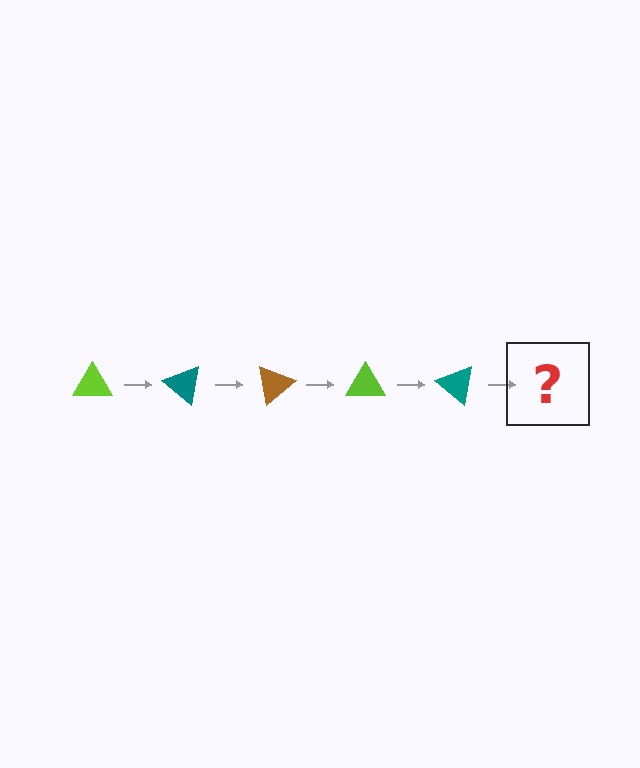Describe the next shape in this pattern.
It should be a brown triangle, rotated 200 degrees from the start.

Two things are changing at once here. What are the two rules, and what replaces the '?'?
The two rules are that it rotates 40 degrees each step and the color cycles through lime, teal, and brown. The '?' should be a brown triangle, rotated 200 degrees from the start.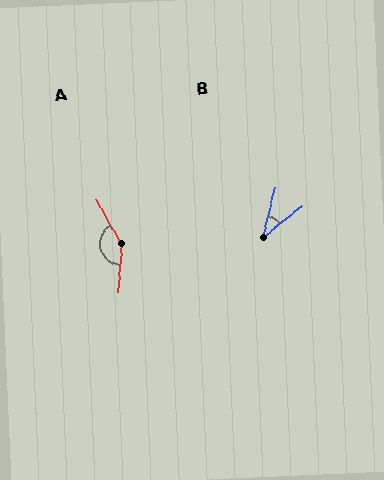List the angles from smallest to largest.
B (37°), A (147°).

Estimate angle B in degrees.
Approximately 37 degrees.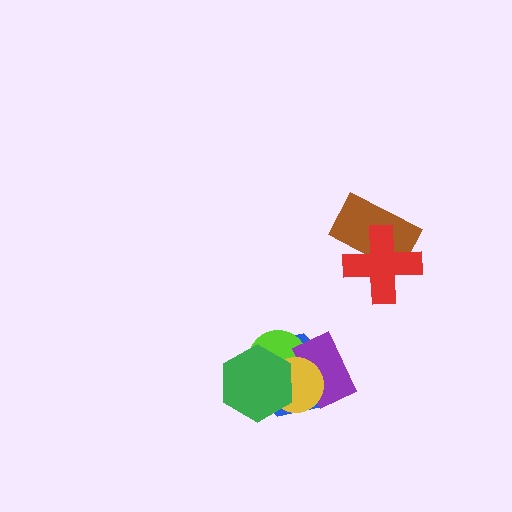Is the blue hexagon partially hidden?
Yes, it is partially covered by another shape.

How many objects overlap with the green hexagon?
3 objects overlap with the green hexagon.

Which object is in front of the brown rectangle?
The red cross is in front of the brown rectangle.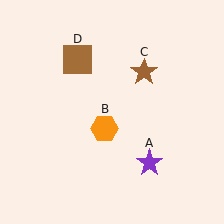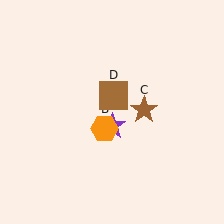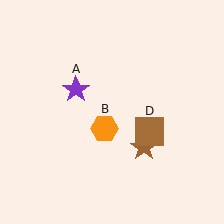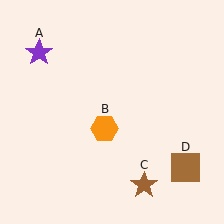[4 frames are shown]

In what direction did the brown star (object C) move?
The brown star (object C) moved down.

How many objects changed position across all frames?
3 objects changed position: purple star (object A), brown star (object C), brown square (object D).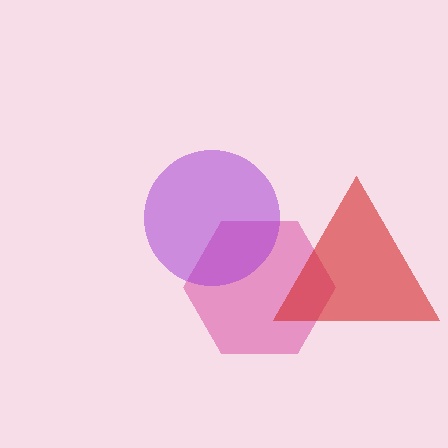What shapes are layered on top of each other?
The layered shapes are: a pink hexagon, a red triangle, a purple circle.